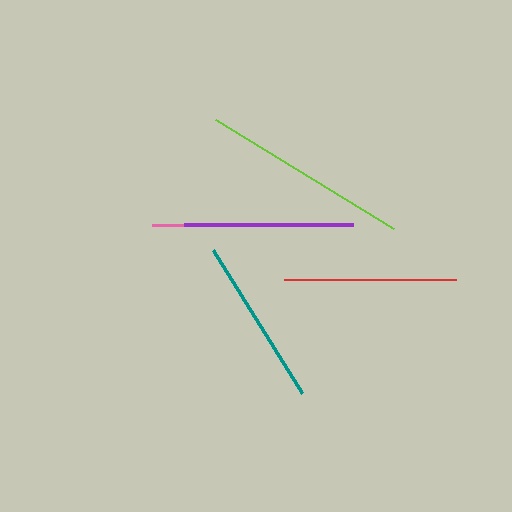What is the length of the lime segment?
The lime segment is approximately 209 pixels long.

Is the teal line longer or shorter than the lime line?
The lime line is longer than the teal line.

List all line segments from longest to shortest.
From longest to shortest: lime, red, purple, teal, pink.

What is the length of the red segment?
The red segment is approximately 172 pixels long.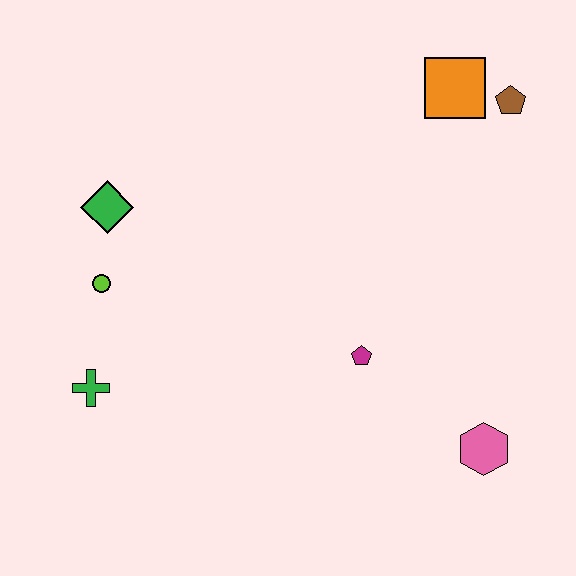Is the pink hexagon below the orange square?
Yes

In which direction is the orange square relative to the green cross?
The orange square is to the right of the green cross.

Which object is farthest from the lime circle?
The brown pentagon is farthest from the lime circle.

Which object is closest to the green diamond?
The lime circle is closest to the green diamond.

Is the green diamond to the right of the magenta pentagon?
No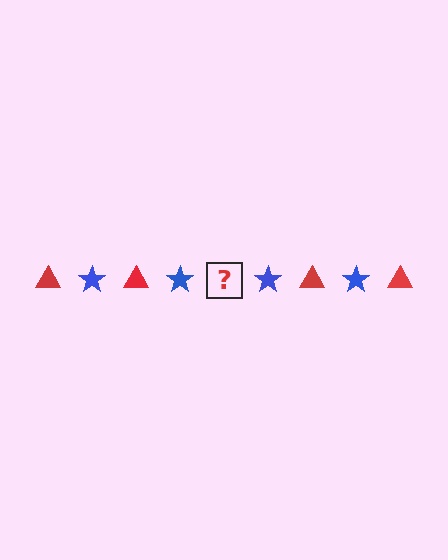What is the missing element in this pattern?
The missing element is a red triangle.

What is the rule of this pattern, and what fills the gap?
The rule is that the pattern alternates between red triangle and blue star. The gap should be filled with a red triangle.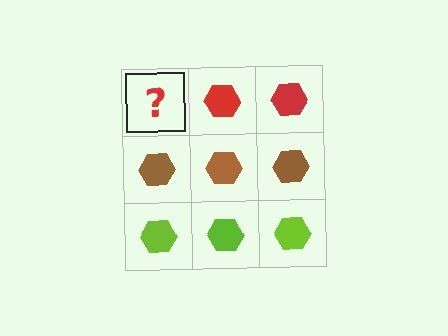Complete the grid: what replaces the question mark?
The question mark should be replaced with a red hexagon.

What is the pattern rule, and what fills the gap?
The rule is that each row has a consistent color. The gap should be filled with a red hexagon.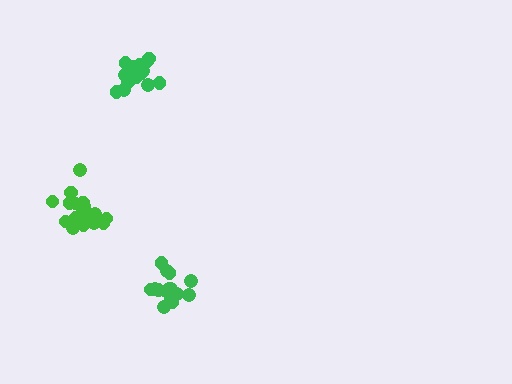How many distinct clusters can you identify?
There are 3 distinct clusters.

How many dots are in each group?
Group 1: 19 dots, Group 2: 15 dots, Group 3: 18 dots (52 total).